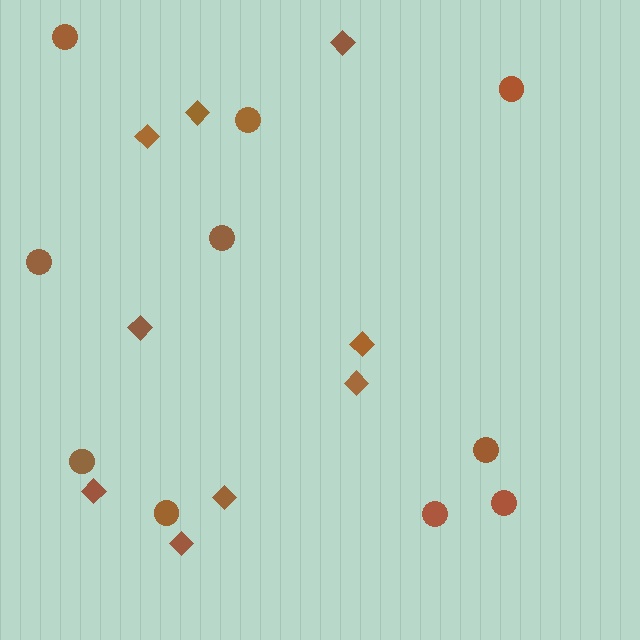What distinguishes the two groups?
There are 2 groups: one group of circles (10) and one group of diamonds (9).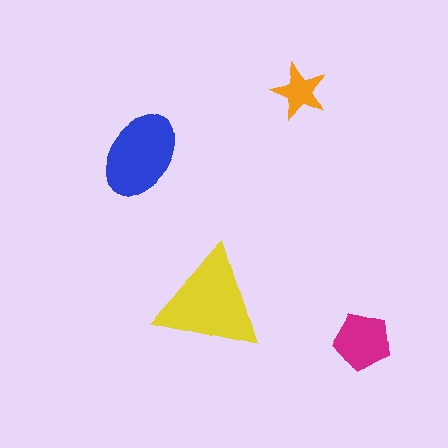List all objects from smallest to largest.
The orange star, the magenta pentagon, the blue ellipse, the yellow triangle.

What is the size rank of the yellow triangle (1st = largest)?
1st.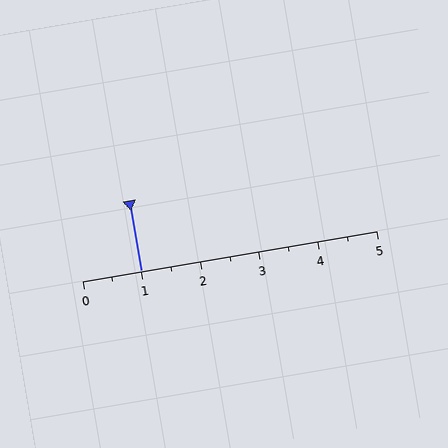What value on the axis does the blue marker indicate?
The marker indicates approximately 1.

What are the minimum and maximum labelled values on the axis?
The axis runs from 0 to 5.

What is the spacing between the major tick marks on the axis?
The major ticks are spaced 1 apart.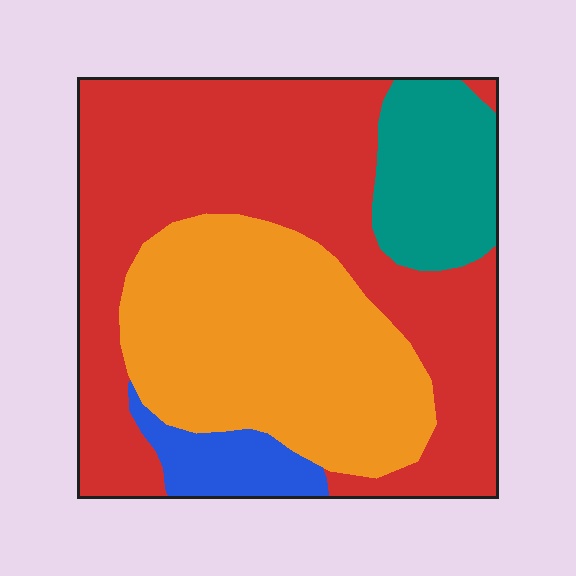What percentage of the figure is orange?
Orange takes up about one third (1/3) of the figure.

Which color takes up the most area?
Red, at roughly 50%.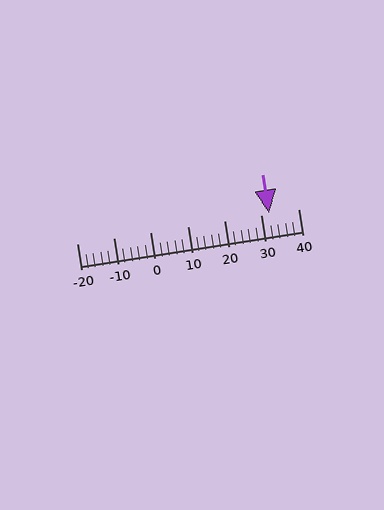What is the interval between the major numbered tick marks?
The major tick marks are spaced 10 units apart.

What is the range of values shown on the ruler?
The ruler shows values from -20 to 40.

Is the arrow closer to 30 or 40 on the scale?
The arrow is closer to 30.